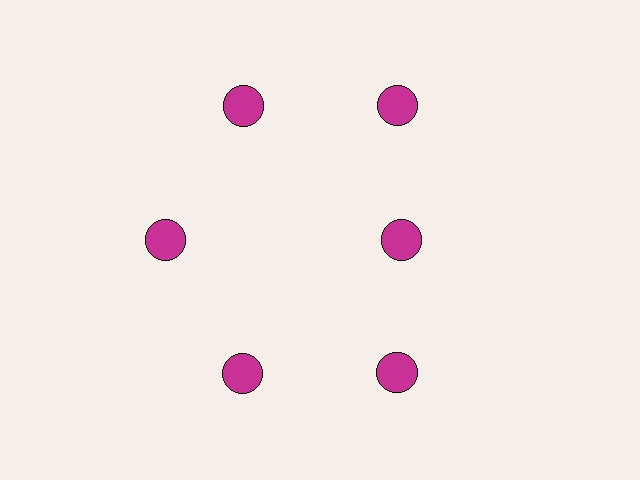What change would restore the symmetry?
The symmetry would be restored by moving it outward, back onto the ring so that all 6 circles sit at equal angles and equal distance from the center.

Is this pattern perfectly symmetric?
No. The 6 magenta circles are arranged in a ring, but one element near the 3 o'clock position is pulled inward toward the center, breaking the 6-fold rotational symmetry.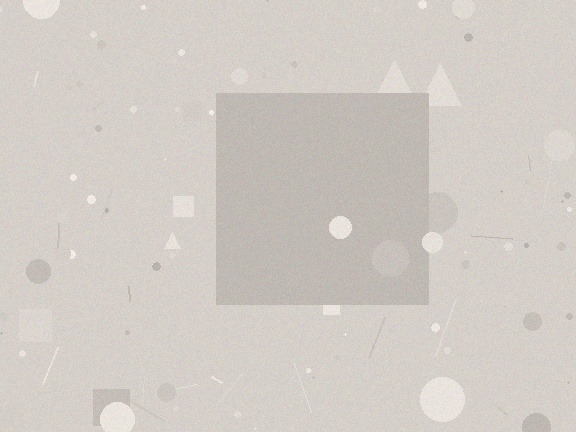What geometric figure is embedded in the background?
A square is embedded in the background.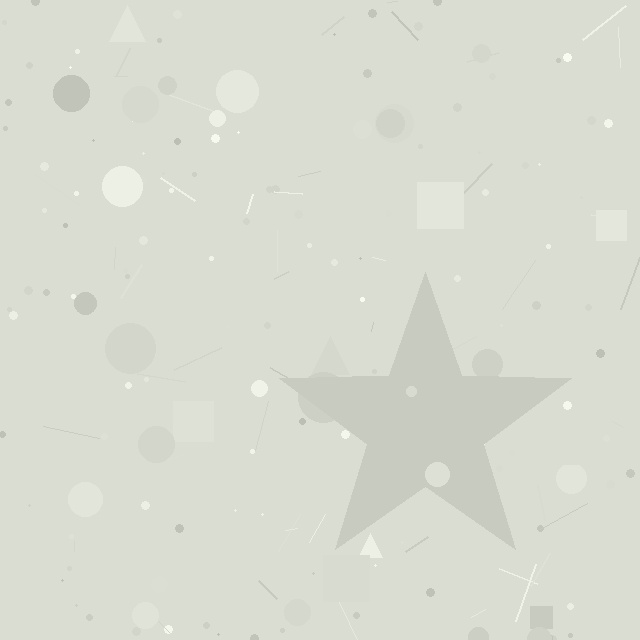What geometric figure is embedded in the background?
A star is embedded in the background.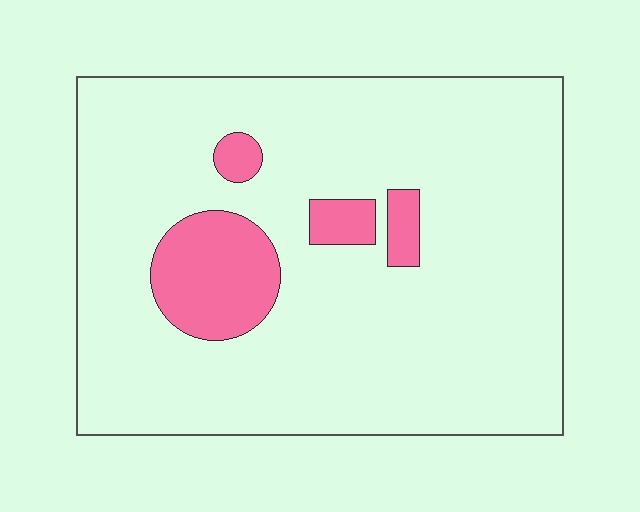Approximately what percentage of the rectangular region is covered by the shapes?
Approximately 10%.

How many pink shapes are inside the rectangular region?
4.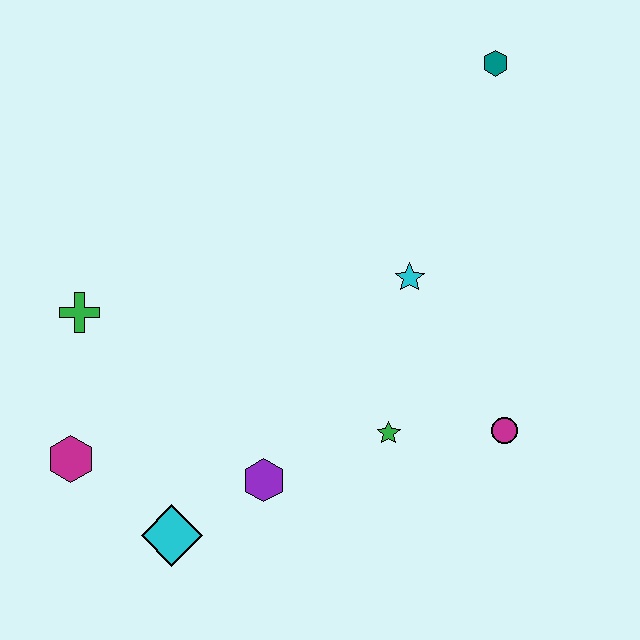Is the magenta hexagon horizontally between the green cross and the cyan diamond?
No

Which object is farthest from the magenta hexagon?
The teal hexagon is farthest from the magenta hexagon.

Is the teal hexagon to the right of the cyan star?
Yes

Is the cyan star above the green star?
Yes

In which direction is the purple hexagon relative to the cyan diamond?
The purple hexagon is to the right of the cyan diamond.